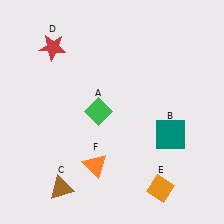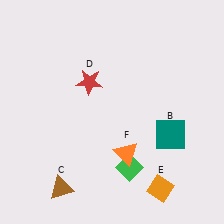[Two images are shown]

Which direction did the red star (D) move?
The red star (D) moved right.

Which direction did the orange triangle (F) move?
The orange triangle (F) moved right.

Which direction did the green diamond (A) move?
The green diamond (A) moved down.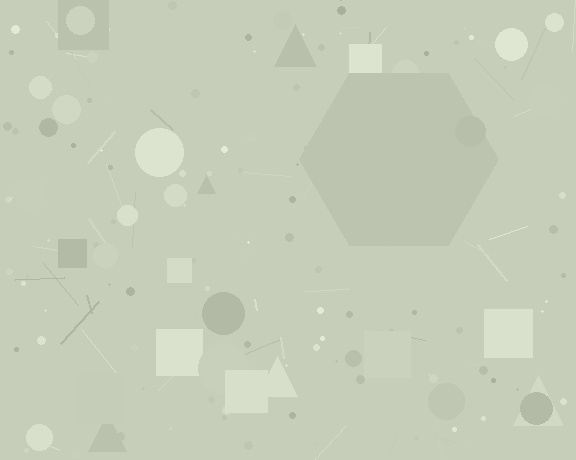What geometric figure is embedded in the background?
A hexagon is embedded in the background.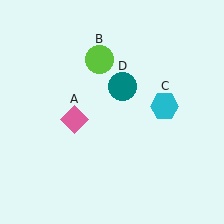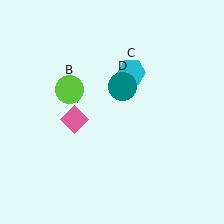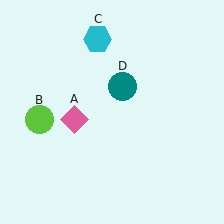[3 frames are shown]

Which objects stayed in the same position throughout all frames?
Pink diamond (object A) and teal circle (object D) remained stationary.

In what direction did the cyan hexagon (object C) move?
The cyan hexagon (object C) moved up and to the left.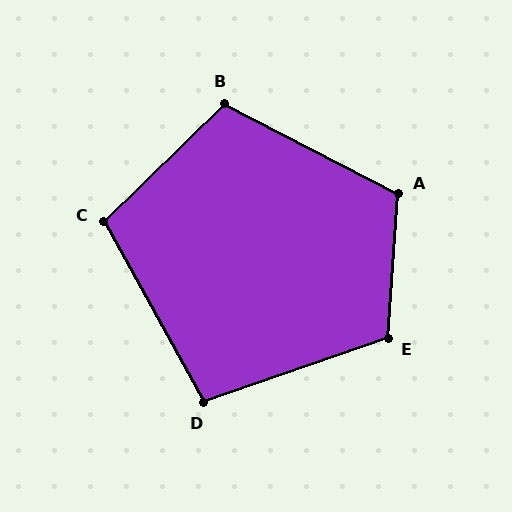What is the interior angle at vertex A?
Approximately 113 degrees (obtuse).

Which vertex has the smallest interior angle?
D, at approximately 99 degrees.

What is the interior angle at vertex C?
Approximately 106 degrees (obtuse).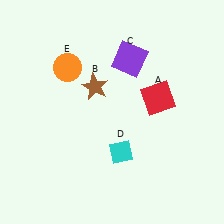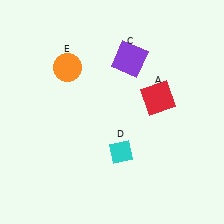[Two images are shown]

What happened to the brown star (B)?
The brown star (B) was removed in Image 2. It was in the top-left area of Image 1.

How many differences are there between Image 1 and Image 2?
There is 1 difference between the two images.